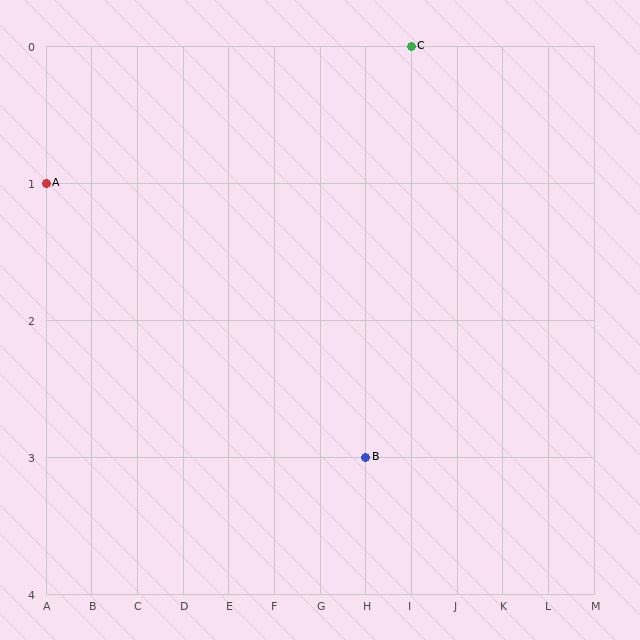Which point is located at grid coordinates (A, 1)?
Point A is at (A, 1).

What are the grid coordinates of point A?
Point A is at grid coordinates (A, 1).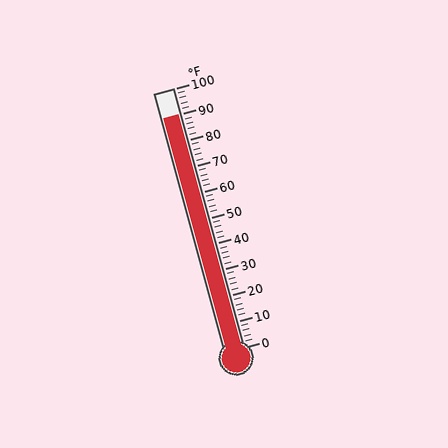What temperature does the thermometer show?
The thermometer shows approximately 90°F.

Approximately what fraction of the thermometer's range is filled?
The thermometer is filled to approximately 90% of its range.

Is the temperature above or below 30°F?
The temperature is above 30°F.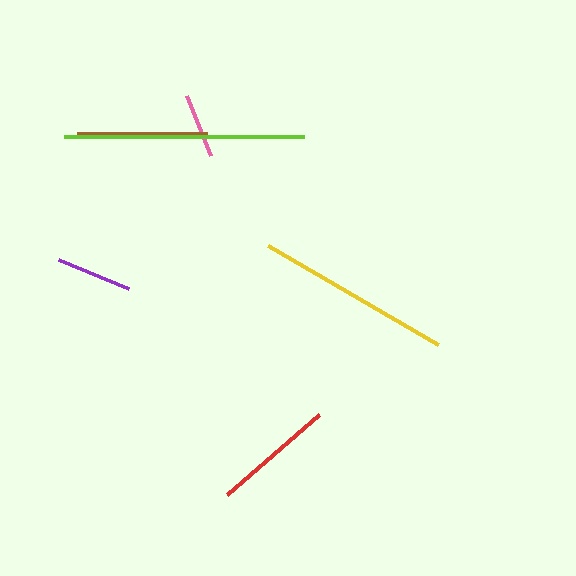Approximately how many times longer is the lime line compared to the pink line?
The lime line is approximately 3.7 times the length of the pink line.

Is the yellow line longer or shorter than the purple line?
The yellow line is longer than the purple line.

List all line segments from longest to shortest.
From longest to shortest: lime, yellow, brown, red, purple, pink.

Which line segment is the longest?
The lime line is the longest at approximately 240 pixels.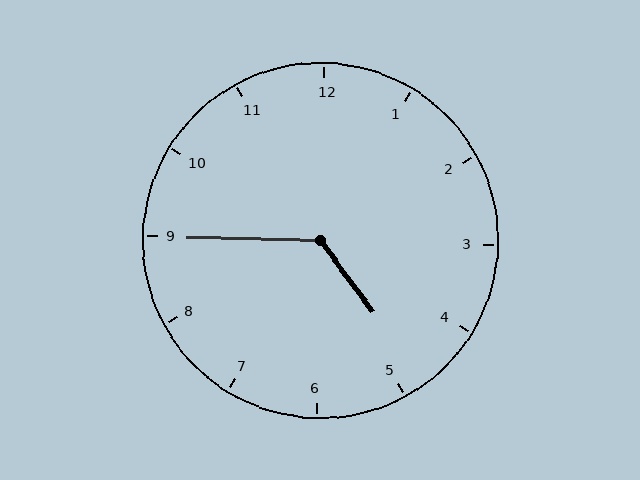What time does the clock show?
4:45.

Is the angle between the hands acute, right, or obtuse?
It is obtuse.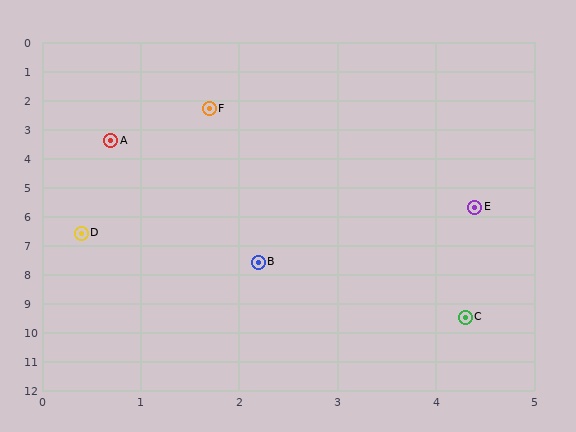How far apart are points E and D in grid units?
Points E and D are about 4.1 grid units apart.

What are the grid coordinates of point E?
Point E is at approximately (4.4, 5.7).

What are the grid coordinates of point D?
Point D is at approximately (0.4, 6.6).